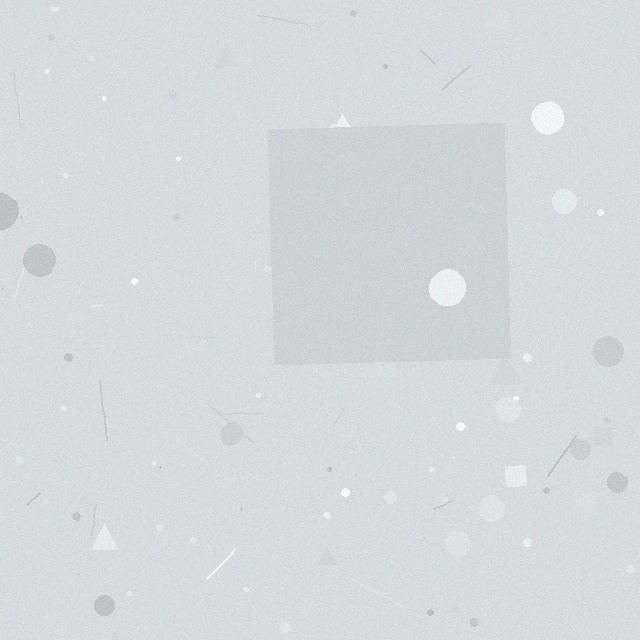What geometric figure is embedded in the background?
A square is embedded in the background.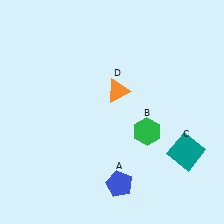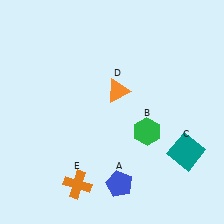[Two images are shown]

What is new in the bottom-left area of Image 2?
An orange cross (E) was added in the bottom-left area of Image 2.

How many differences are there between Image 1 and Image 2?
There is 1 difference between the two images.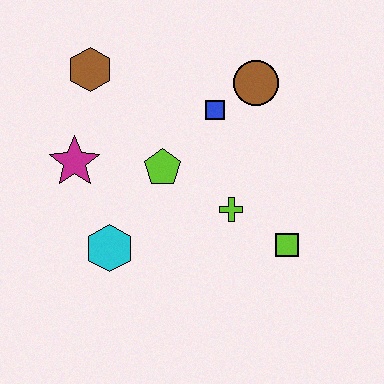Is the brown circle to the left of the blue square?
No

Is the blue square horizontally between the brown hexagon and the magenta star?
No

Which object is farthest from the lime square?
The brown hexagon is farthest from the lime square.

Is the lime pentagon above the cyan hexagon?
Yes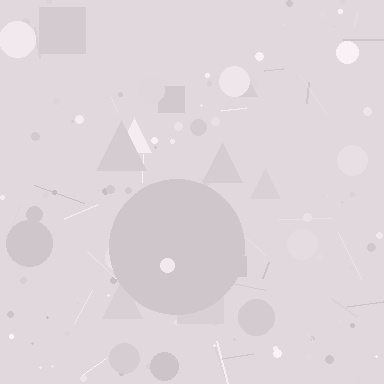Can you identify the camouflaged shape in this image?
The camouflaged shape is a circle.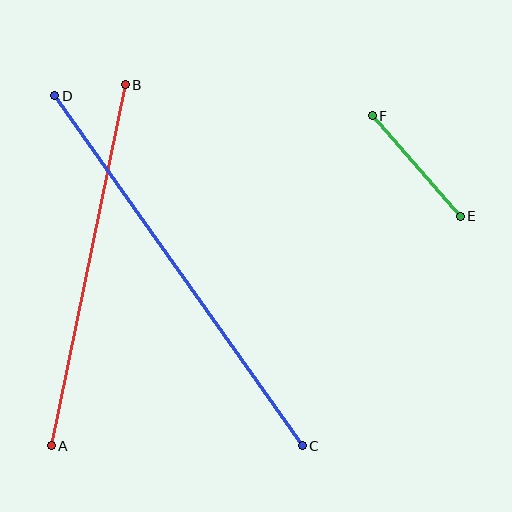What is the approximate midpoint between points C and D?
The midpoint is at approximately (179, 271) pixels.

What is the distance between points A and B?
The distance is approximately 369 pixels.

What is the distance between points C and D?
The distance is approximately 429 pixels.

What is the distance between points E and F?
The distance is approximately 134 pixels.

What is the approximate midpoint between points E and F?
The midpoint is at approximately (416, 166) pixels.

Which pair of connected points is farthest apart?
Points C and D are farthest apart.